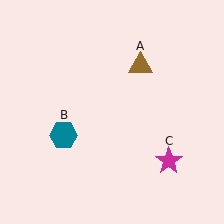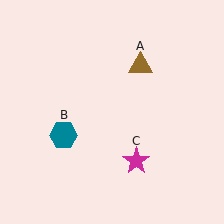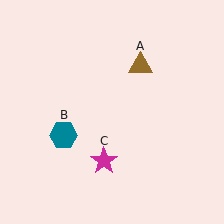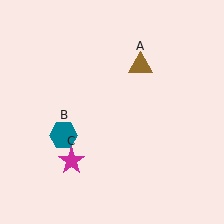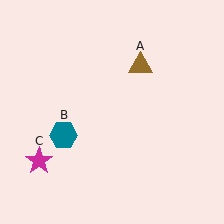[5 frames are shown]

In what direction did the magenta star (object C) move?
The magenta star (object C) moved left.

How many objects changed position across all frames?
1 object changed position: magenta star (object C).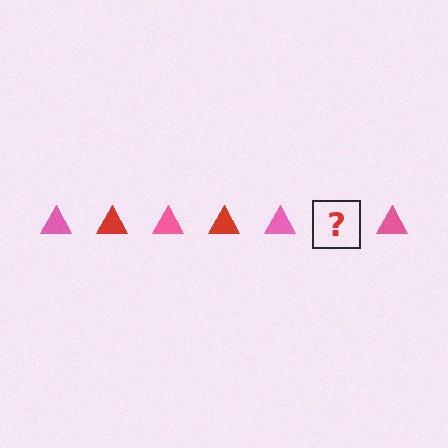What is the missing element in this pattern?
The missing element is a red triangle.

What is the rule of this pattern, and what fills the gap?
The rule is that the pattern cycles through pink, red triangles. The gap should be filled with a red triangle.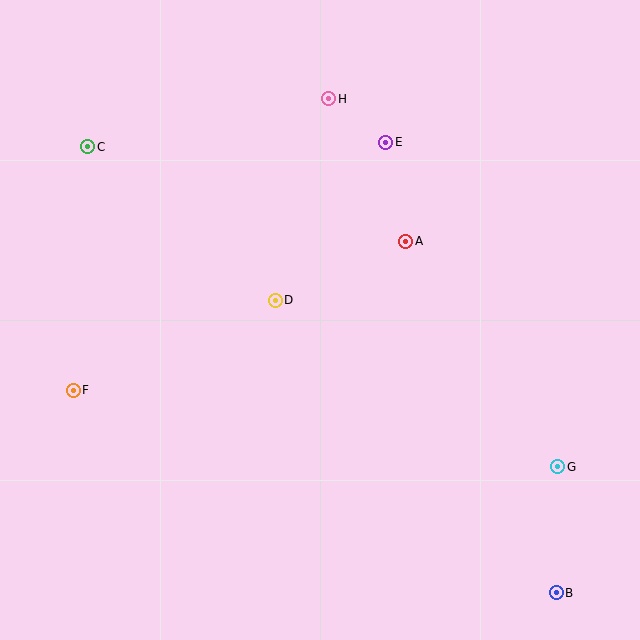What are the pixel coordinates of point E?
Point E is at (386, 142).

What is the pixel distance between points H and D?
The distance between H and D is 209 pixels.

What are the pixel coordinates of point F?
Point F is at (73, 391).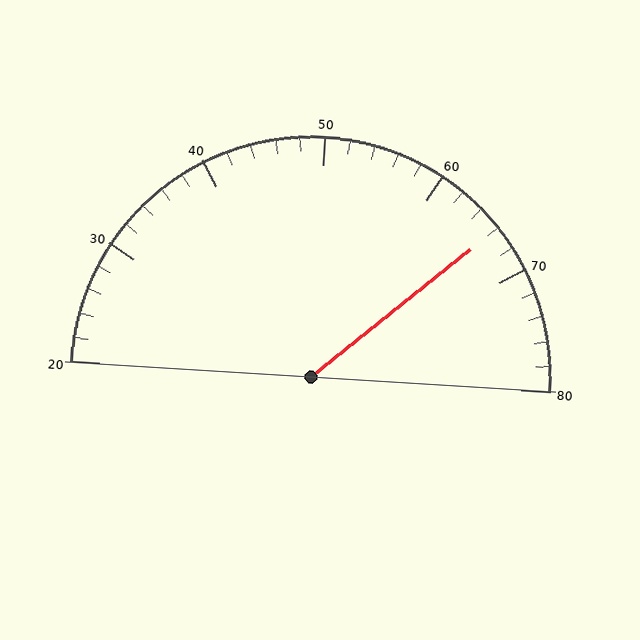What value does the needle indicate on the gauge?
The needle indicates approximately 66.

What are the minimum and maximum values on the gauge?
The gauge ranges from 20 to 80.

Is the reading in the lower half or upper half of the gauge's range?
The reading is in the upper half of the range (20 to 80).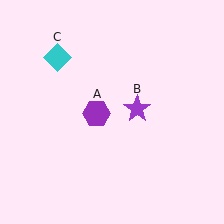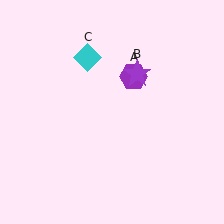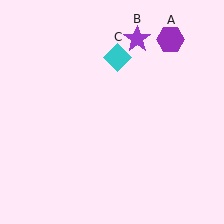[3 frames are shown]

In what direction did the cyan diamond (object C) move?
The cyan diamond (object C) moved right.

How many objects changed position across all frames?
3 objects changed position: purple hexagon (object A), purple star (object B), cyan diamond (object C).